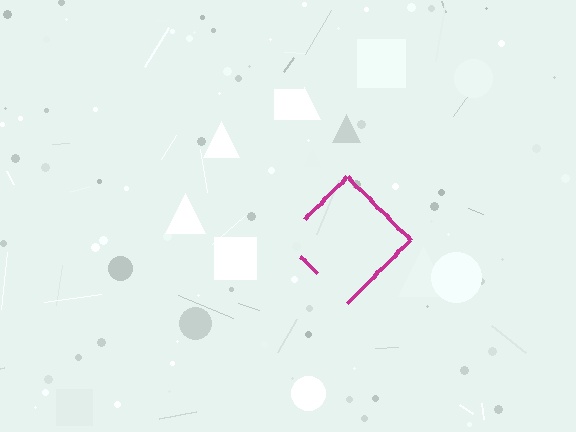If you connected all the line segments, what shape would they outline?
They would outline a diamond.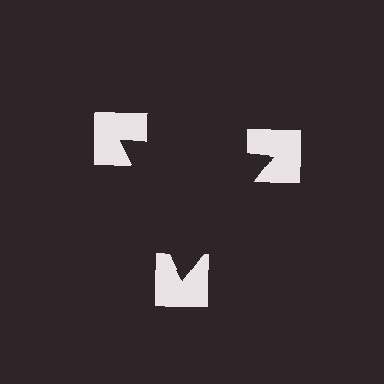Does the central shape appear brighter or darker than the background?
It typically appears slightly darker than the background, even though no actual brightness change is drawn.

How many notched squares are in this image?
There are 3 — one at each vertex of the illusory triangle.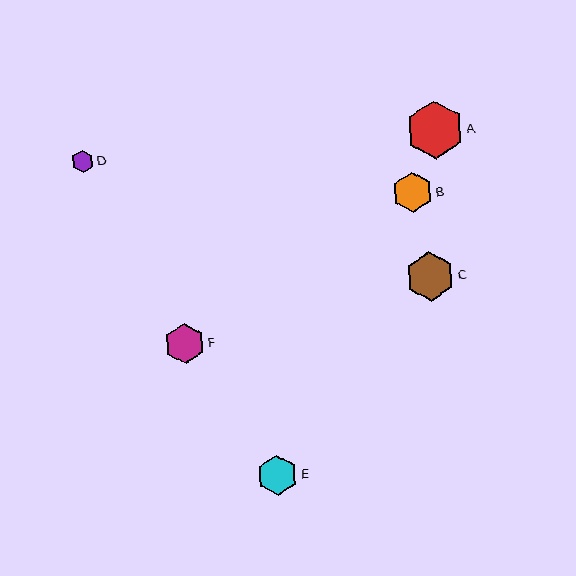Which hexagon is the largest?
Hexagon A is the largest with a size of approximately 58 pixels.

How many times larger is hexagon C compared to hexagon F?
Hexagon C is approximately 1.2 times the size of hexagon F.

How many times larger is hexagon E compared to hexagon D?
Hexagon E is approximately 1.8 times the size of hexagon D.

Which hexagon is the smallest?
Hexagon D is the smallest with a size of approximately 22 pixels.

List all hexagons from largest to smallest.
From largest to smallest: A, C, E, F, B, D.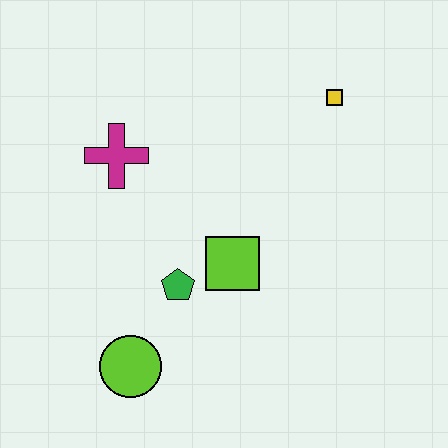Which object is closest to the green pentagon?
The lime square is closest to the green pentagon.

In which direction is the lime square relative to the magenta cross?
The lime square is to the right of the magenta cross.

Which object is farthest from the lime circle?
The yellow square is farthest from the lime circle.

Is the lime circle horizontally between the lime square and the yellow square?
No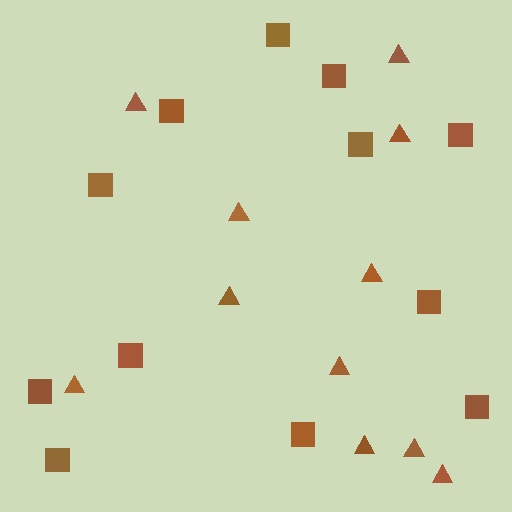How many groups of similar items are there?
There are 2 groups: one group of triangles (11) and one group of squares (12).